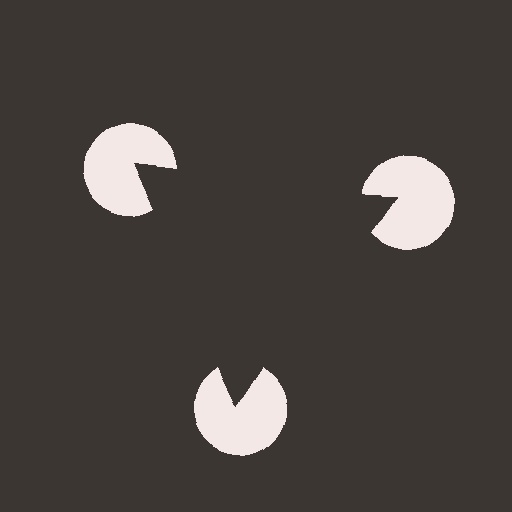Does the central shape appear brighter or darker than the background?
It typically appears slightly darker than the background, even though no actual brightness change is drawn.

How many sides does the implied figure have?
3 sides.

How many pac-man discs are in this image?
There are 3 — one at each vertex of the illusory triangle.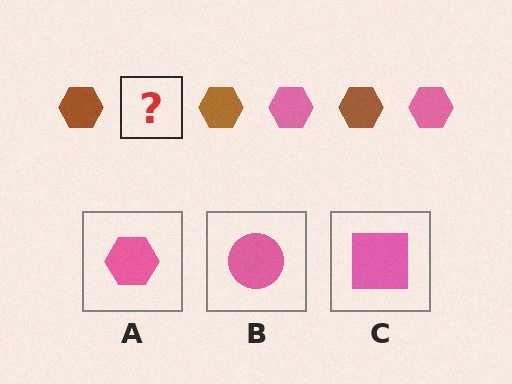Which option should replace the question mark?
Option A.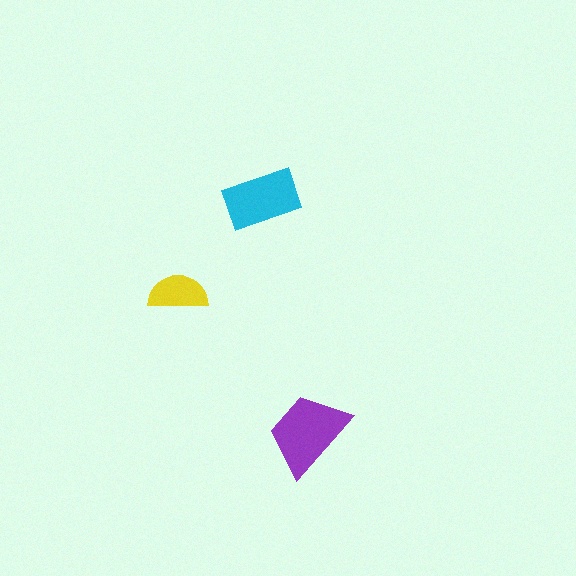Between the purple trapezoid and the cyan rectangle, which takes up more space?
The purple trapezoid.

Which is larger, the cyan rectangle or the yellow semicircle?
The cyan rectangle.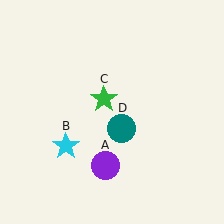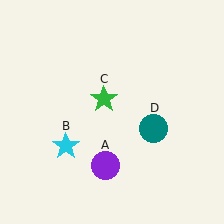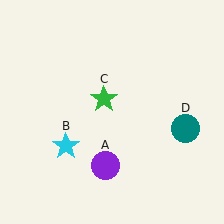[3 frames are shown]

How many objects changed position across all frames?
1 object changed position: teal circle (object D).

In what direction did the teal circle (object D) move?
The teal circle (object D) moved right.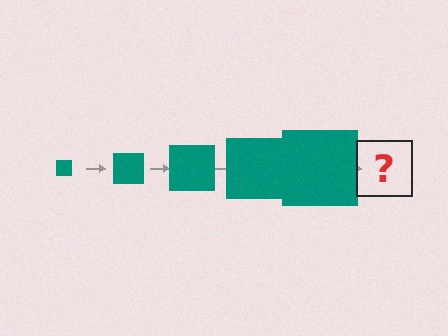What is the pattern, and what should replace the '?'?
The pattern is that the square gets progressively larger each step. The '?' should be a teal square, larger than the previous one.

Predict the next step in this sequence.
The next step is a teal square, larger than the previous one.